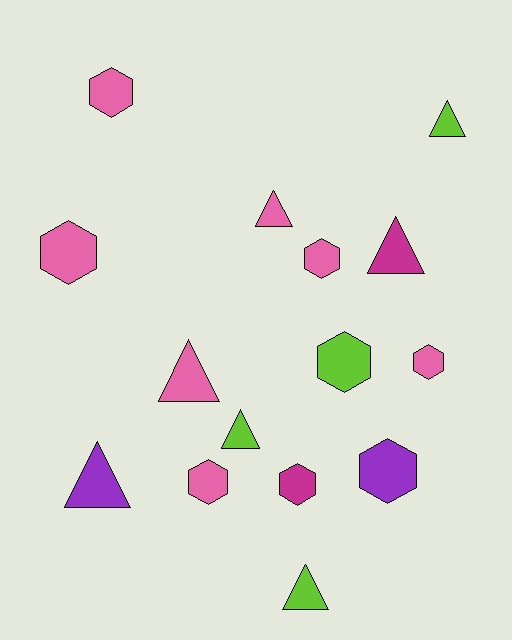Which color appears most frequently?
Pink, with 7 objects.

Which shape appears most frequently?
Hexagon, with 8 objects.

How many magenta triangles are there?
There is 1 magenta triangle.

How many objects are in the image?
There are 15 objects.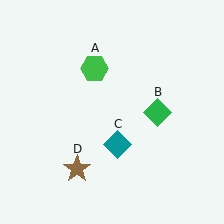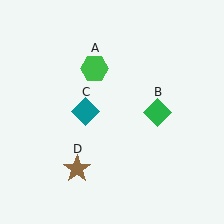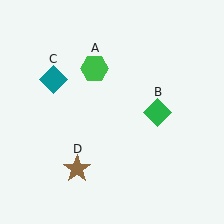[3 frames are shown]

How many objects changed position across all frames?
1 object changed position: teal diamond (object C).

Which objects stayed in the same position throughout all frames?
Green hexagon (object A) and green diamond (object B) and brown star (object D) remained stationary.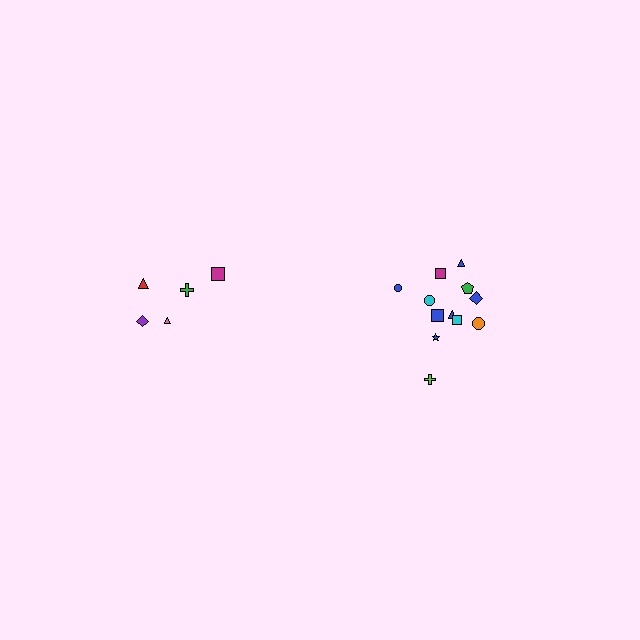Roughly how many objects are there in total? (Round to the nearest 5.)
Roughly 15 objects in total.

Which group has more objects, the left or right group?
The right group.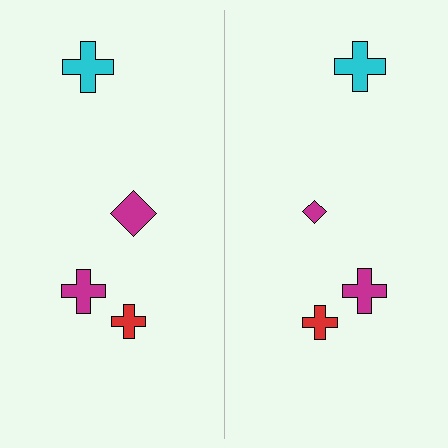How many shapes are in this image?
There are 8 shapes in this image.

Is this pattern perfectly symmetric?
No, the pattern is not perfectly symmetric. The magenta diamond on the right side has a different size than its mirror counterpart.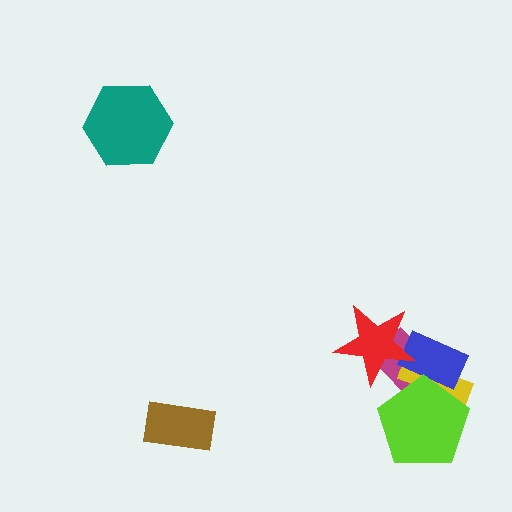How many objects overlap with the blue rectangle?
4 objects overlap with the blue rectangle.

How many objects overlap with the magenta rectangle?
4 objects overlap with the magenta rectangle.